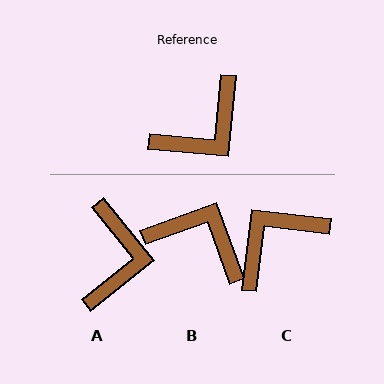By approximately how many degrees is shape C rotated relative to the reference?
Approximately 179 degrees counter-clockwise.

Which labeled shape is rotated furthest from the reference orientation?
C, about 179 degrees away.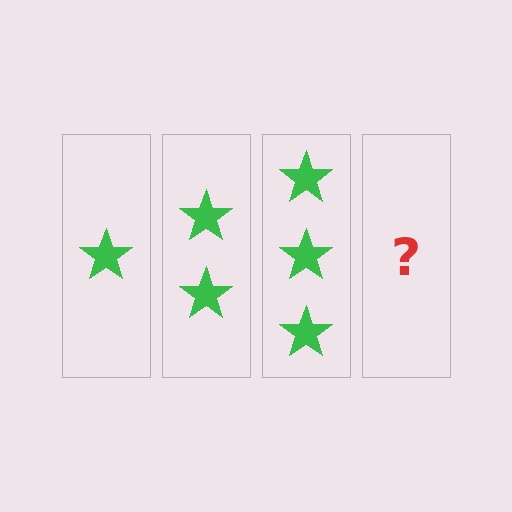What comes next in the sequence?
The next element should be 4 stars.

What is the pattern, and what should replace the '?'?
The pattern is that each step adds one more star. The '?' should be 4 stars.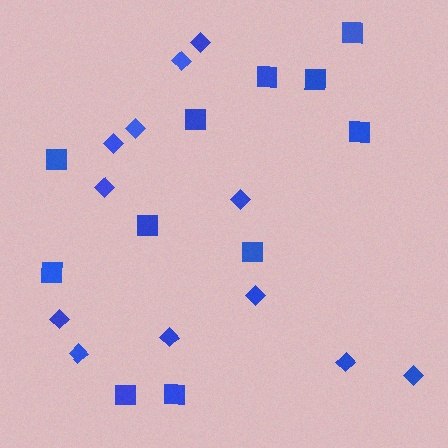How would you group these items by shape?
There are 2 groups: one group of diamonds (12) and one group of squares (11).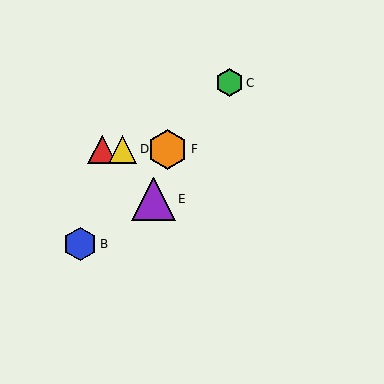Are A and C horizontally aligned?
No, A is at y≈149 and C is at y≈83.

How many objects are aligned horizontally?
3 objects (A, D, F) are aligned horizontally.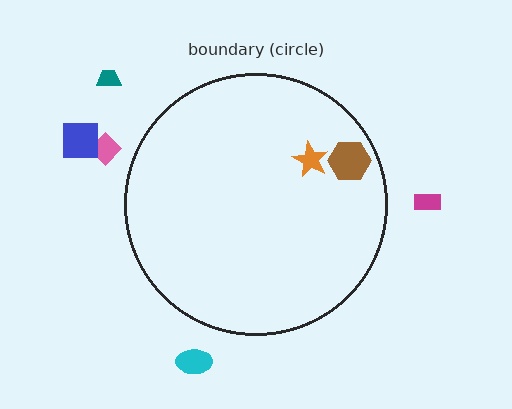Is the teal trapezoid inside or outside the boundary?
Outside.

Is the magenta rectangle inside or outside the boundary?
Outside.